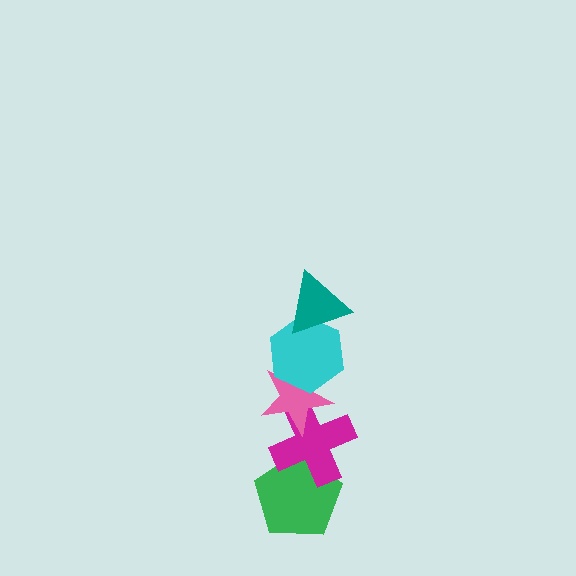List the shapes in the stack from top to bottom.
From top to bottom: the teal triangle, the cyan hexagon, the pink star, the magenta cross, the green pentagon.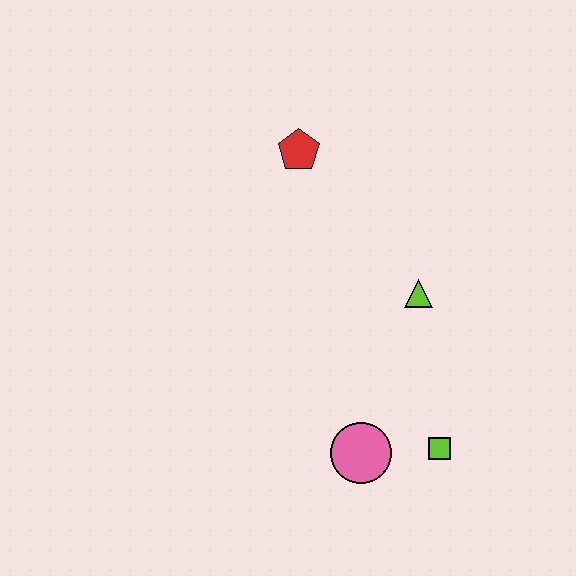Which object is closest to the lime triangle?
The lime square is closest to the lime triangle.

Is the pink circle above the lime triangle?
No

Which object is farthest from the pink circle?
The red pentagon is farthest from the pink circle.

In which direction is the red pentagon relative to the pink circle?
The red pentagon is above the pink circle.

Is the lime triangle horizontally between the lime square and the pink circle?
Yes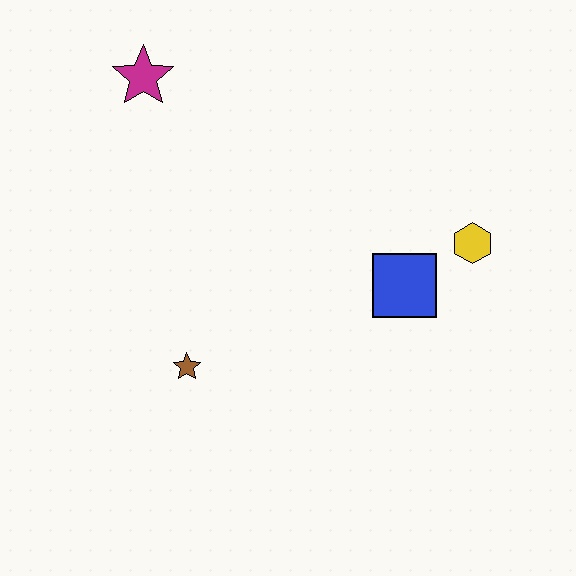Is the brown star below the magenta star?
Yes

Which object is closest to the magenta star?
The brown star is closest to the magenta star.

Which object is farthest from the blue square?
The magenta star is farthest from the blue square.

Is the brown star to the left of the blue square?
Yes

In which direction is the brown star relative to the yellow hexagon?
The brown star is to the left of the yellow hexagon.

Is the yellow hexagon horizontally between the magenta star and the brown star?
No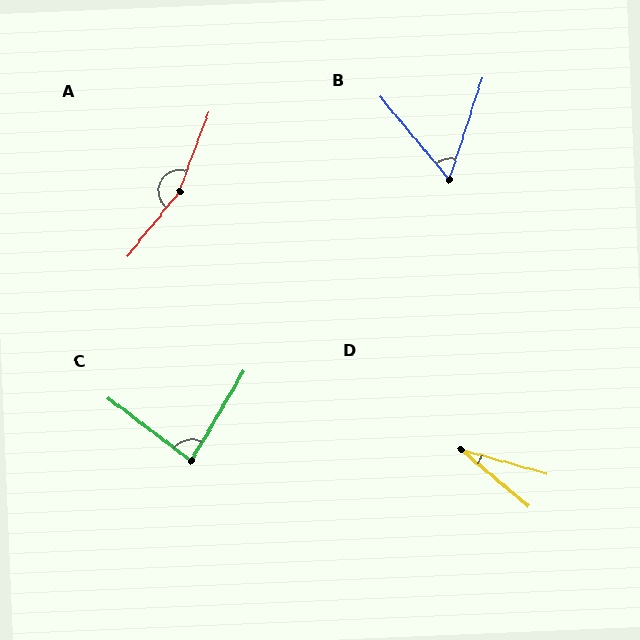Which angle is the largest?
A, at approximately 161 degrees.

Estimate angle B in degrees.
Approximately 58 degrees.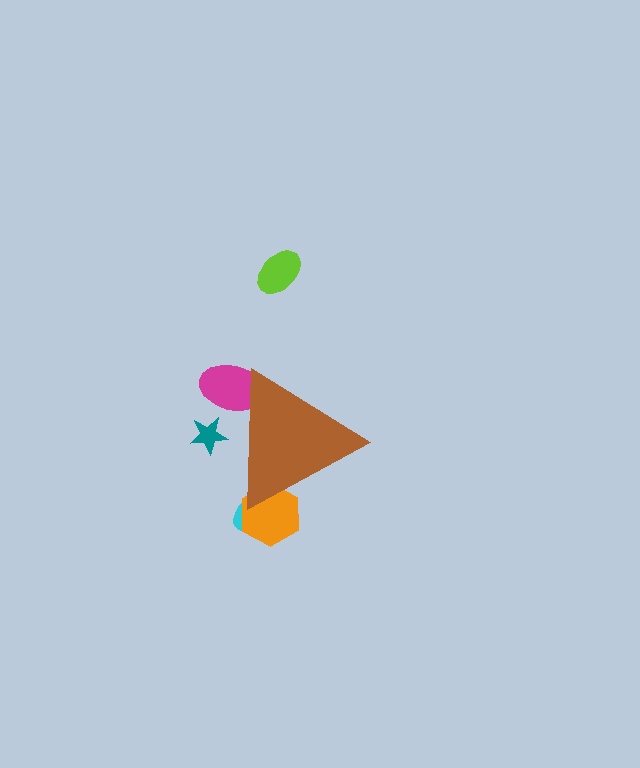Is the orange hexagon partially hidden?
Yes, the orange hexagon is partially hidden behind the brown triangle.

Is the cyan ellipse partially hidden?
Yes, the cyan ellipse is partially hidden behind the brown triangle.